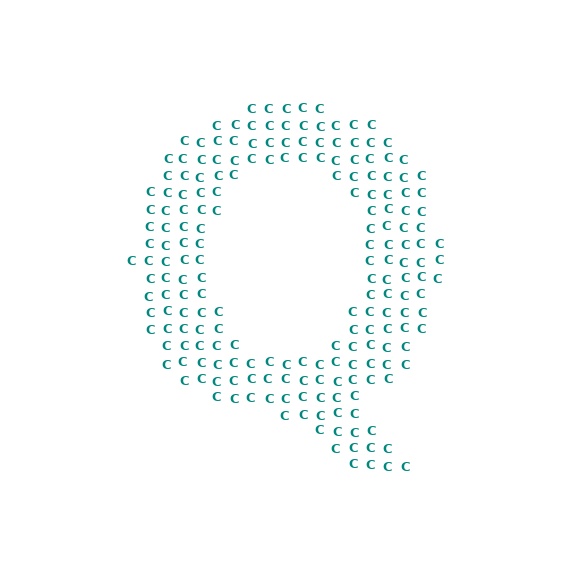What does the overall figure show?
The overall figure shows the letter Q.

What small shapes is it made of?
It is made of small letter C's.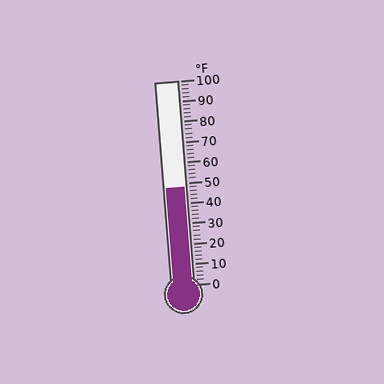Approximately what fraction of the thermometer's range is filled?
The thermometer is filled to approximately 50% of its range.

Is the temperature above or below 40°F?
The temperature is above 40°F.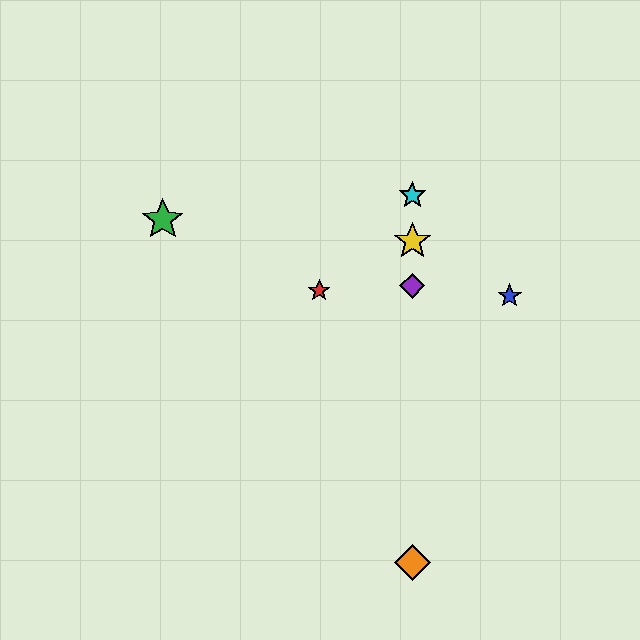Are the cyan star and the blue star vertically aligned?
No, the cyan star is at x≈412 and the blue star is at x≈510.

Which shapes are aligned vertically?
The yellow star, the purple diamond, the orange diamond, the cyan star are aligned vertically.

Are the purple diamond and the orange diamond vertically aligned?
Yes, both are at x≈412.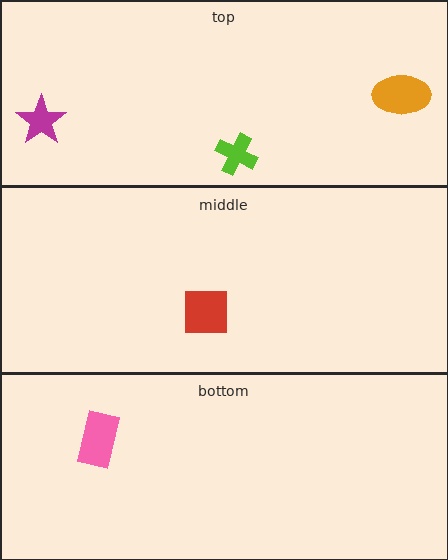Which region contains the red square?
The middle region.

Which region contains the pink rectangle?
The bottom region.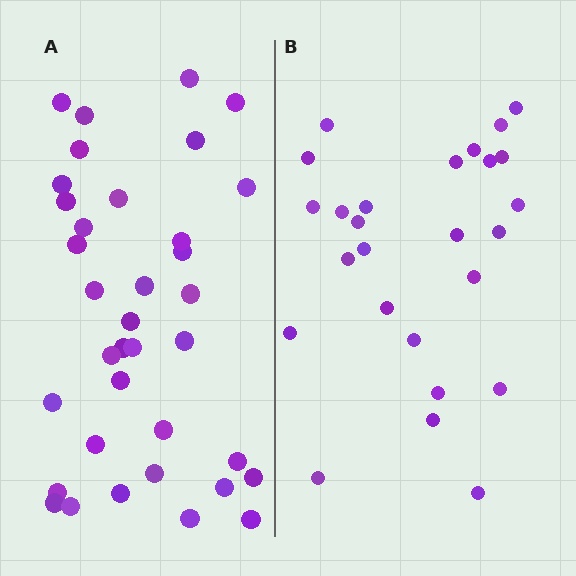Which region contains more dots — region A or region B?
Region A (the left region) has more dots.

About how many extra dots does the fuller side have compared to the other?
Region A has roughly 10 or so more dots than region B.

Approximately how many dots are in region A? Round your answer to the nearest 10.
About 40 dots. (The exact count is 36, which rounds to 40.)